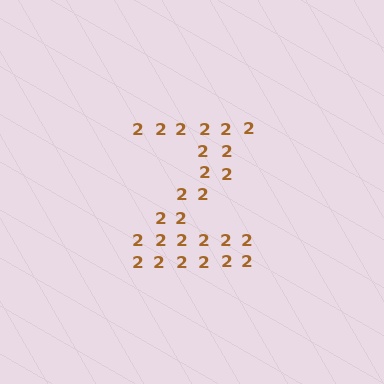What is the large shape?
The large shape is the letter Z.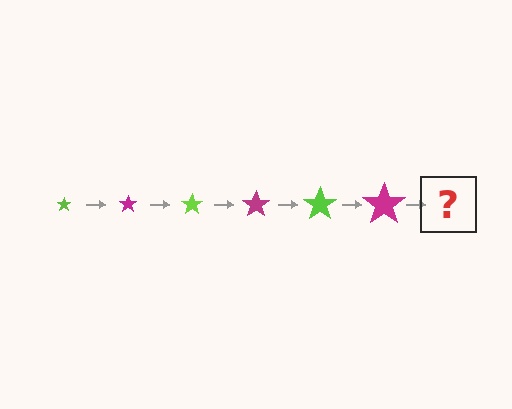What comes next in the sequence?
The next element should be a lime star, larger than the previous one.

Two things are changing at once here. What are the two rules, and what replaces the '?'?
The two rules are that the star grows larger each step and the color cycles through lime and magenta. The '?' should be a lime star, larger than the previous one.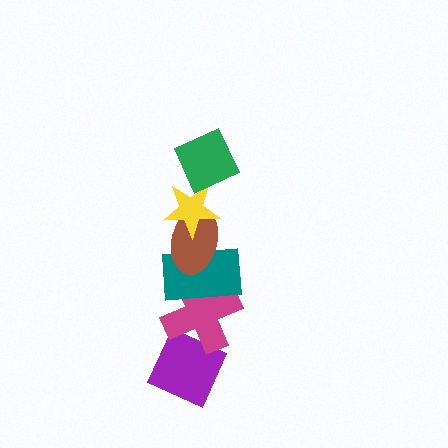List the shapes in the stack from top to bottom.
From top to bottom: the green diamond, the yellow star, the brown ellipse, the teal rectangle, the magenta cross, the purple diamond.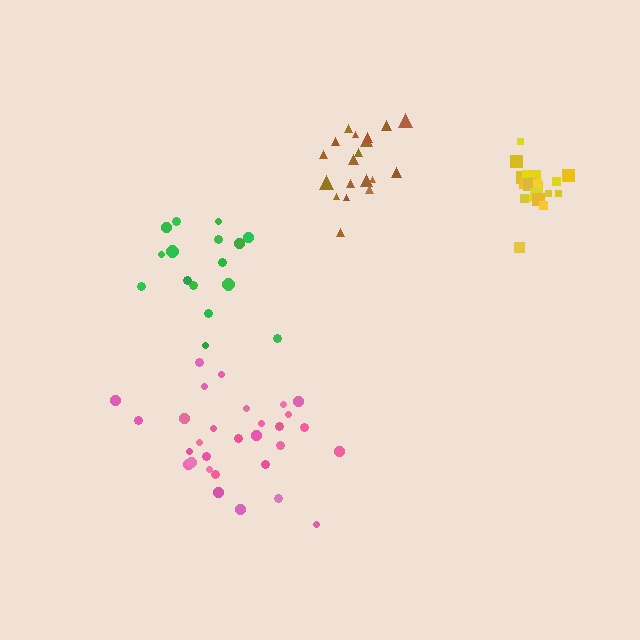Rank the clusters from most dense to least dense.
yellow, brown, pink, green.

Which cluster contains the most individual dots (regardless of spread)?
Pink (30).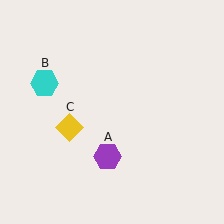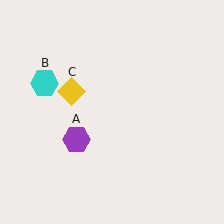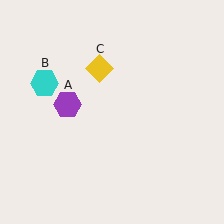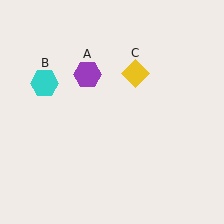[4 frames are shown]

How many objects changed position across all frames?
2 objects changed position: purple hexagon (object A), yellow diamond (object C).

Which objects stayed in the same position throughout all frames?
Cyan hexagon (object B) remained stationary.